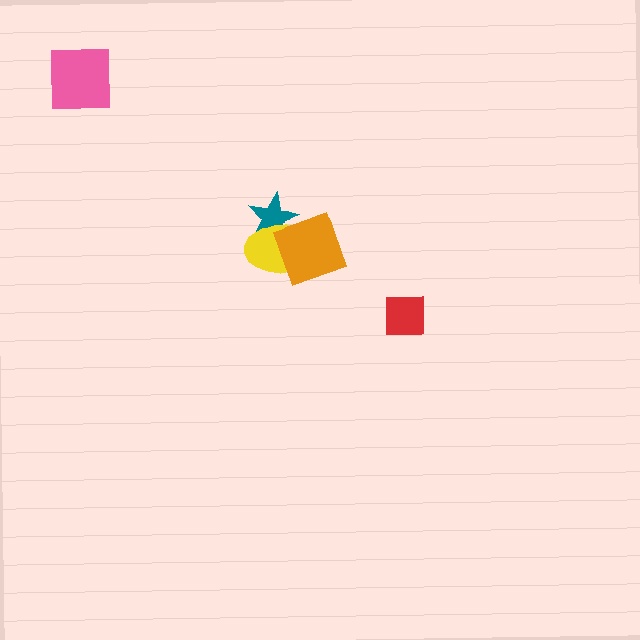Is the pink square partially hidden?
No, no other shape covers it.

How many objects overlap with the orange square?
2 objects overlap with the orange square.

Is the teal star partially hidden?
Yes, it is partially covered by another shape.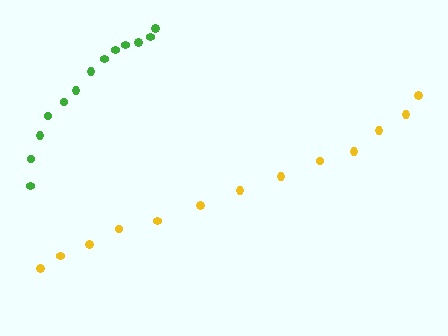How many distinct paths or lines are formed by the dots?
There are 2 distinct paths.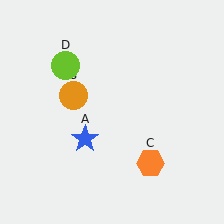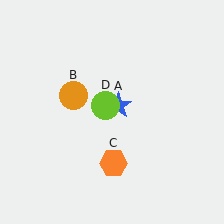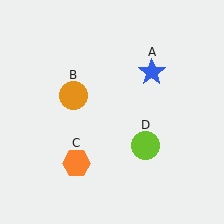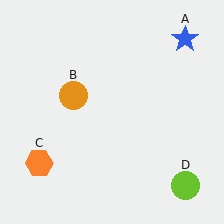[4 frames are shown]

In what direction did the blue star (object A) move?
The blue star (object A) moved up and to the right.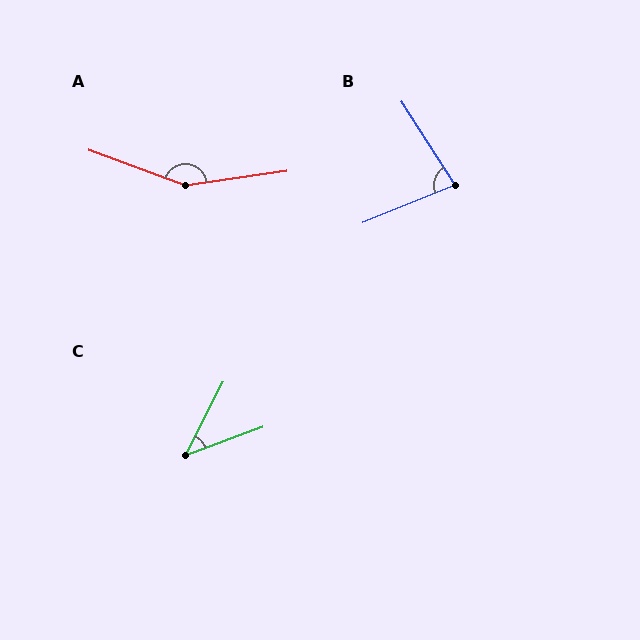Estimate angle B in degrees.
Approximately 80 degrees.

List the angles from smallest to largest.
C (43°), B (80°), A (151°).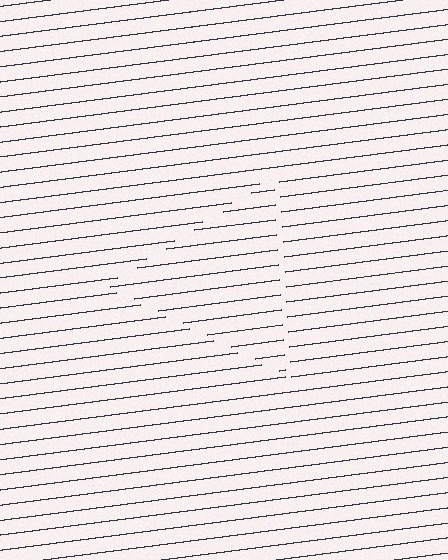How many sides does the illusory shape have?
3 sides — the line-ends trace a triangle.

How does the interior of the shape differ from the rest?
The interior of the shape contains the same grating, shifted by half a period — the contour is defined by the phase discontinuity where line-ends from the inner and outer gratings abut.